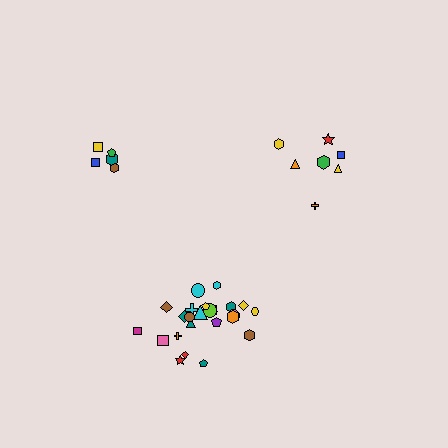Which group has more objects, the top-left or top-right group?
The top-right group.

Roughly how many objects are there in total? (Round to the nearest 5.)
Roughly 35 objects in total.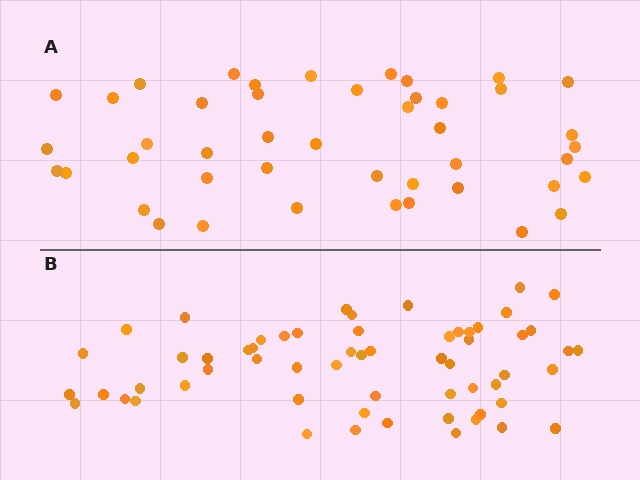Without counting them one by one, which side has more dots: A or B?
Region B (the bottom region) has more dots.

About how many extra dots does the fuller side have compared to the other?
Region B has approximately 15 more dots than region A.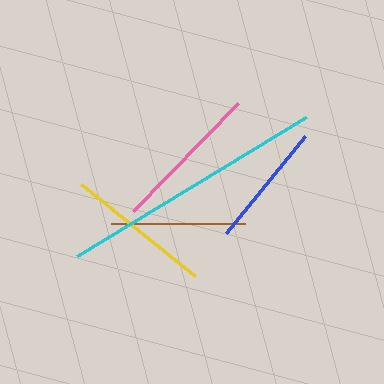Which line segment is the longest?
The cyan line is the longest at approximately 268 pixels.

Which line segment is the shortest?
The blue line is the shortest at approximately 125 pixels.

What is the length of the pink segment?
The pink segment is approximately 151 pixels long.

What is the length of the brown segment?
The brown segment is approximately 134 pixels long.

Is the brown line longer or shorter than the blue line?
The brown line is longer than the blue line.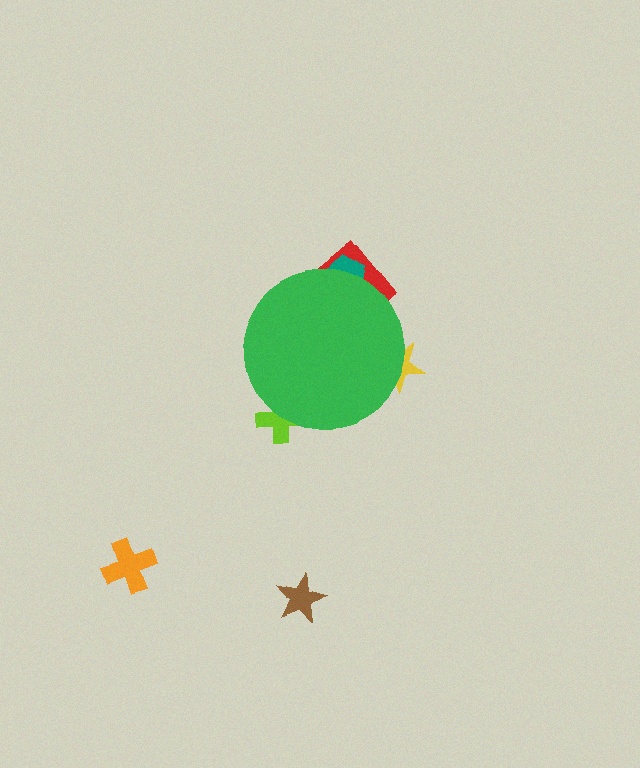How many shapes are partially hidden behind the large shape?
4 shapes are partially hidden.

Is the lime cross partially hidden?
Yes, the lime cross is partially hidden behind the green circle.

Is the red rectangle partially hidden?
Yes, the red rectangle is partially hidden behind the green circle.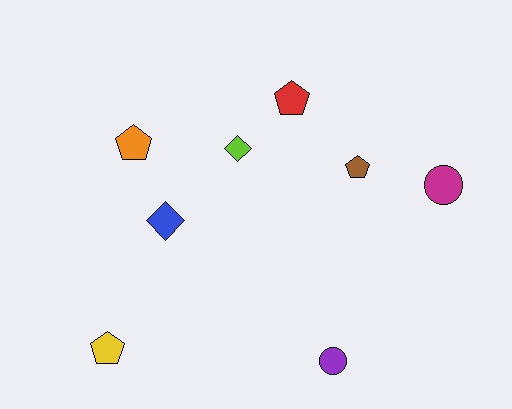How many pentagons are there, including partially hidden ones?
There are 4 pentagons.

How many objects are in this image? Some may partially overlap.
There are 8 objects.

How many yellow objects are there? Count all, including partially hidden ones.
There is 1 yellow object.